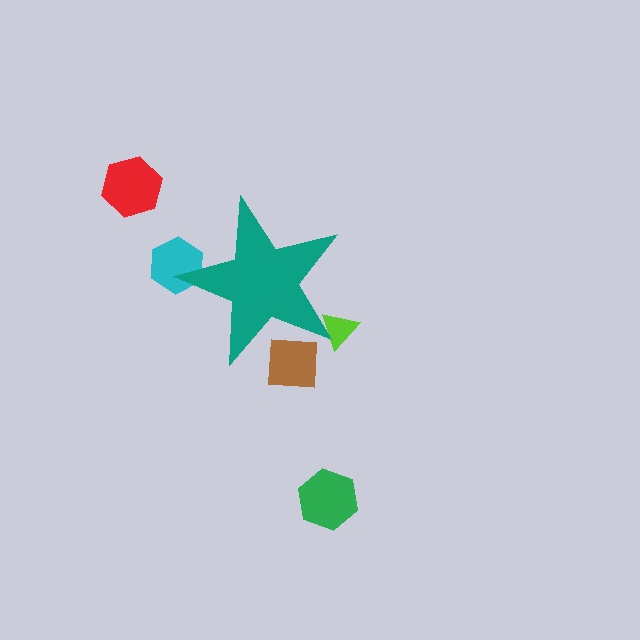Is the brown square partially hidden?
Yes, the brown square is partially hidden behind the teal star.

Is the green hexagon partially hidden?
No, the green hexagon is fully visible.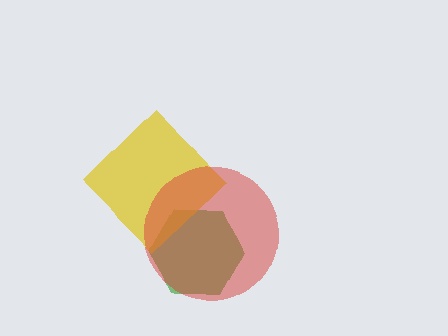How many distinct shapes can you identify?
There are 3 distinct shapes: a green hexagon, a yellow diamond, a red circle.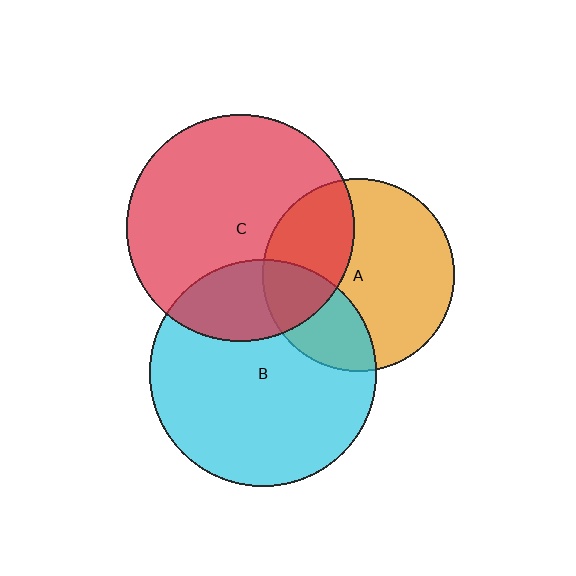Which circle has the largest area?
Circle B (cyan).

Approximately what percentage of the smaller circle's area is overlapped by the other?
Approximately 25%.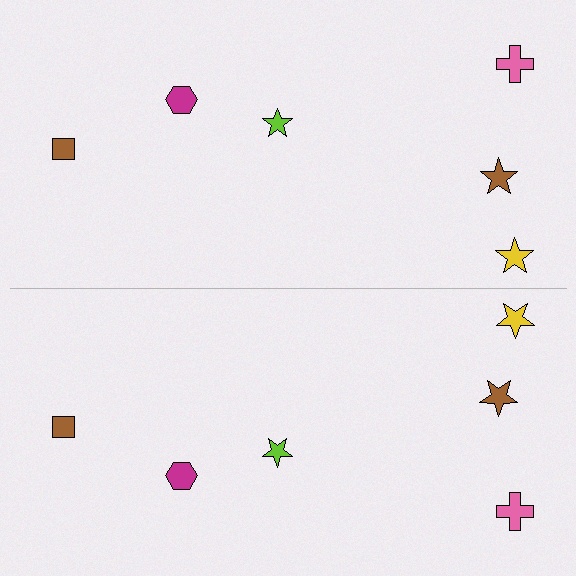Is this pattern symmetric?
Yes, this pattern has bilateral (reflection) symmetry.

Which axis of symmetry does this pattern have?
The pattern has a horizontal axis of symmetry running through the center of the image.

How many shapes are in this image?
There are 12 shapes in this image.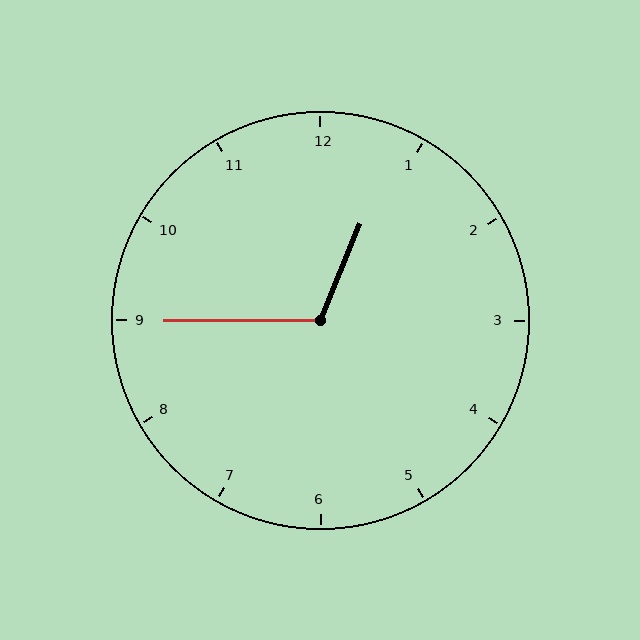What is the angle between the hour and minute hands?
Approximately 112 degrees.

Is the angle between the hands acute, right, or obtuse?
It is obtuse.